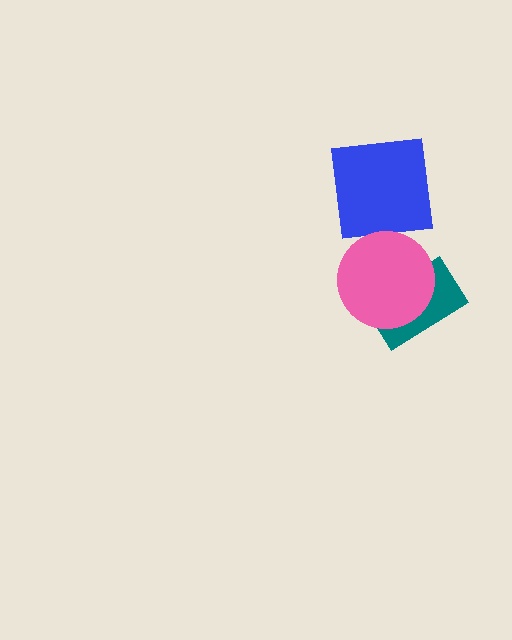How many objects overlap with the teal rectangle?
1 object overlaps with the teal rectangle.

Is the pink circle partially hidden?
No, no other shape covers it.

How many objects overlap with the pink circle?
1 object overlaps with the pink circle.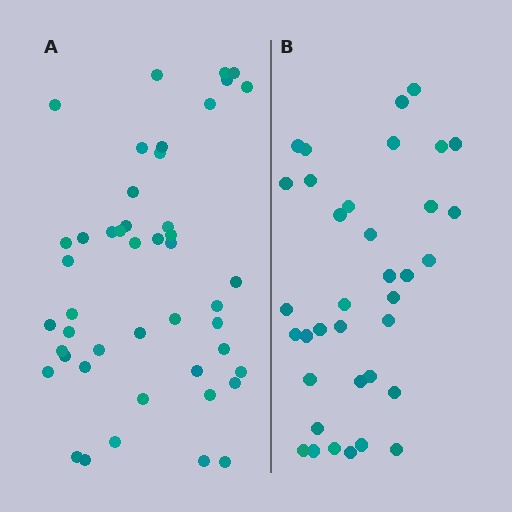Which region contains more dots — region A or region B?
Region A (the left region) has more dots.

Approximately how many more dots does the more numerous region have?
Region A has roughly 10 or so more dots than region B.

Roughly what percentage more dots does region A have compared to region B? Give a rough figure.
About 30% more.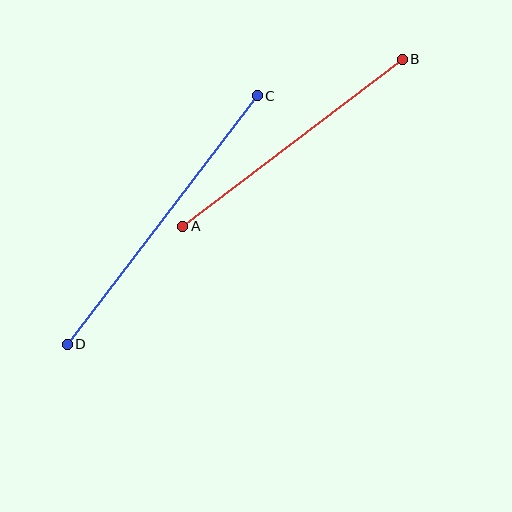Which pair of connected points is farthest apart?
Points C and D are farthest apart.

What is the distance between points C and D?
The distance is approximately 313 pixels.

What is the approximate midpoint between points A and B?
The midpoint is at approximately (293, 143) pixels.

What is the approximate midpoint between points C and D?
The midpoint is at approximately (162, 220) pixels.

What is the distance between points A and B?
The distance is approximately 276 pixels.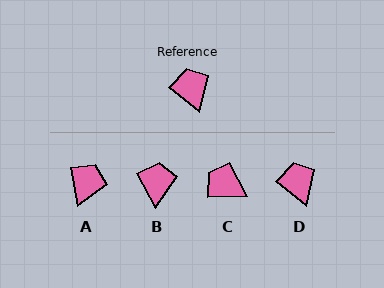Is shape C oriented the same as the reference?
No, it is off by about 41 degrees.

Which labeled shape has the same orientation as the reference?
D.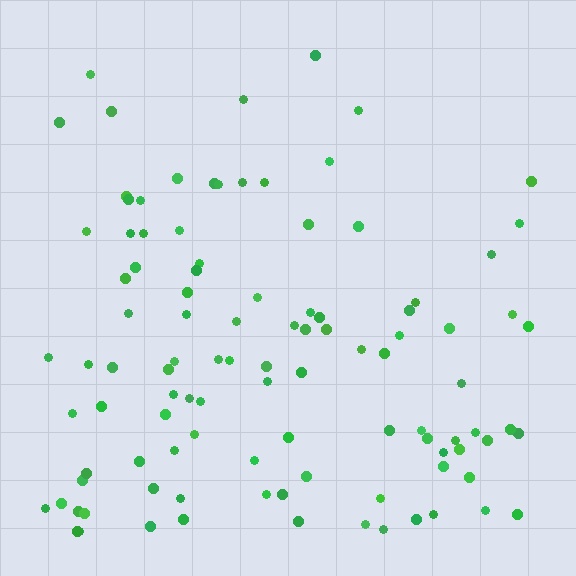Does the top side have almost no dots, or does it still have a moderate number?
Still a moderate number, just noticeably fewer than the bottom.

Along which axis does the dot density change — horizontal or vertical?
Vertical.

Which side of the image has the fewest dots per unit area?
The top.